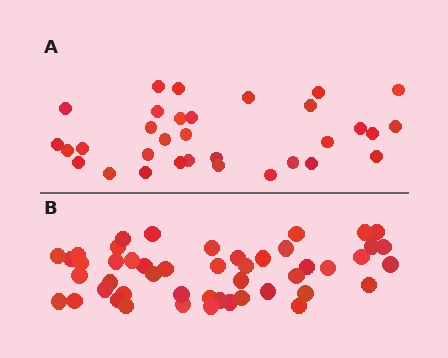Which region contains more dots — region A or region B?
Region B (the bottom region) has more dots.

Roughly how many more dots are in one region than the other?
Region B has approximately 15 more dots than region A.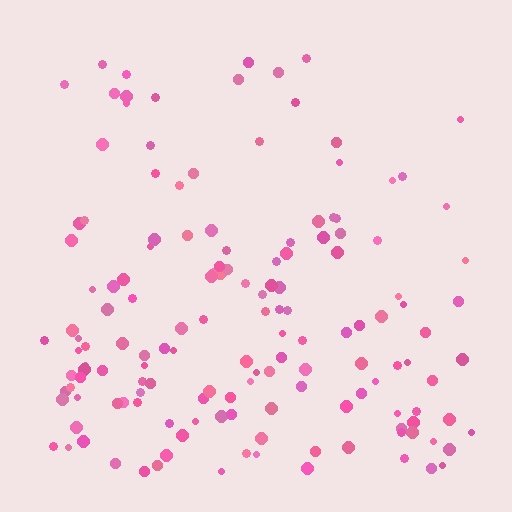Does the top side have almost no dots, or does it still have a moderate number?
Still a moderate number, just noticeably fewer than the bottom.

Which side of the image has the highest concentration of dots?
The bottom.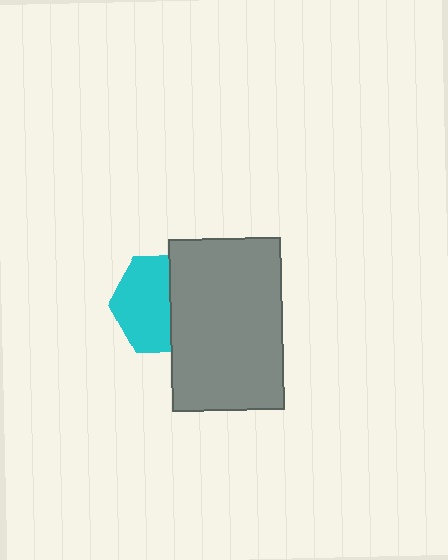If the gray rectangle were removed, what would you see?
You would see the complete cyan hexagon.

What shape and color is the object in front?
The object in front is a gray rectangle.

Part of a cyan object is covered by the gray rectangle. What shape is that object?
It is a hexagon.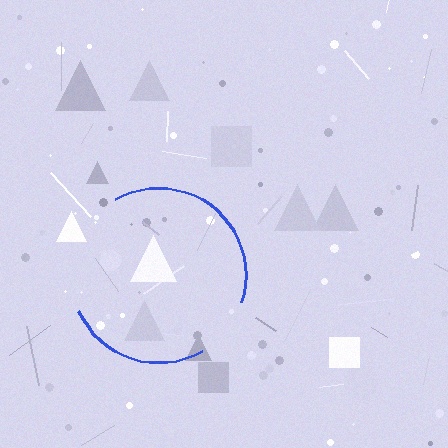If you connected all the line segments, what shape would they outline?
They would outline a circle.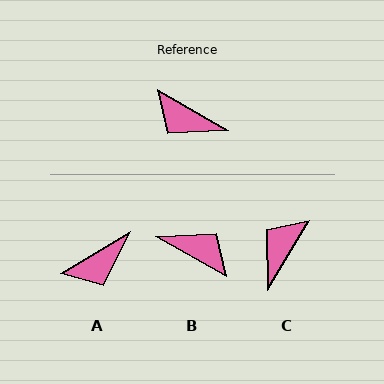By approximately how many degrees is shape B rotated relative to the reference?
Approximately 179 degrees clockwise.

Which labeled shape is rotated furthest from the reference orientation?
B, about 179 degrees away.